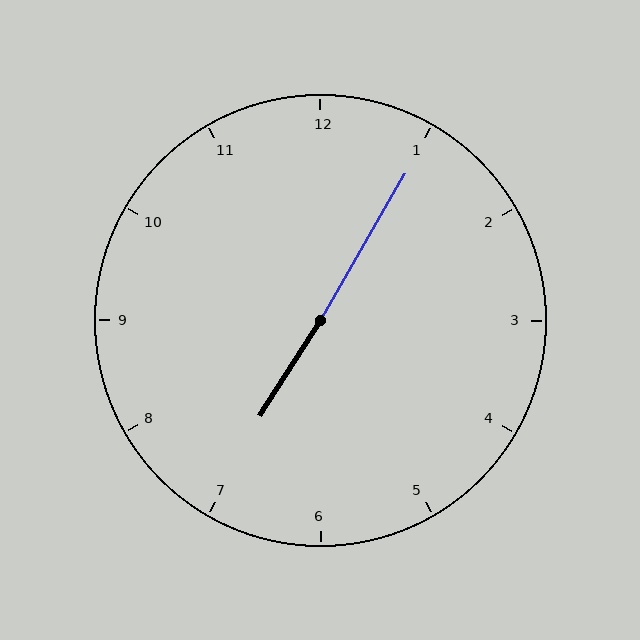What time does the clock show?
7:05.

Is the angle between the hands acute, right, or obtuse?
It is obtuse.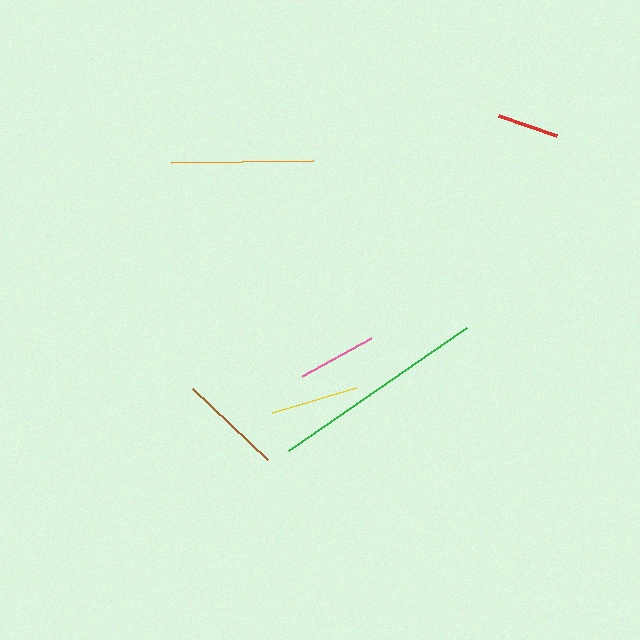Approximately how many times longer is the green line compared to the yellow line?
The green line is approximately 2.5 times the length of the yellow line.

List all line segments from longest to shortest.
From longest to shortest: green, orange, brown, yellow, pink, red.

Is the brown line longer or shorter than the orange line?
The orange line is longer than the brown line.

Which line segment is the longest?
The green line is the longest at approximately 216 pixels.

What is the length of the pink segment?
The pink segment is approximately 79 pixels long.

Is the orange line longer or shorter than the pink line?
The orange line is longer than the pink line.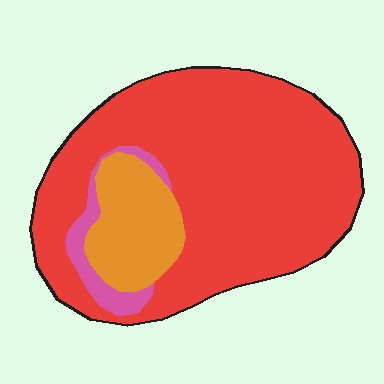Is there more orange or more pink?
Orange.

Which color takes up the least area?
Pink, at roughly 5%.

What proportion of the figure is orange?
Orange covers 16% of the figure.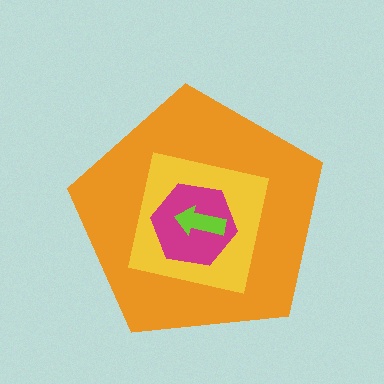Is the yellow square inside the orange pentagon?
Yes.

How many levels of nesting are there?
4.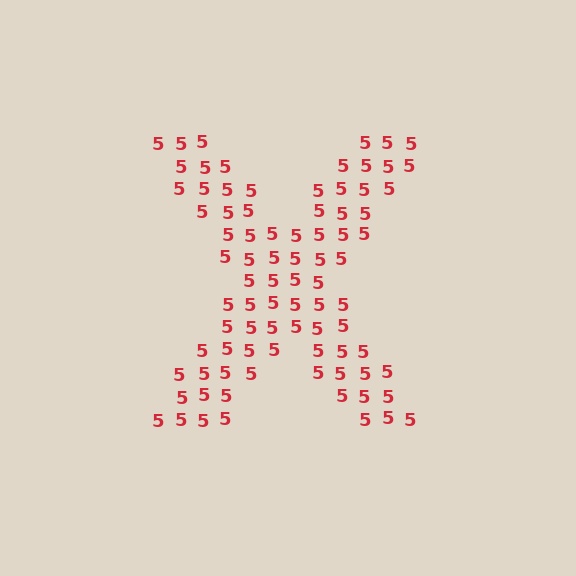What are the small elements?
The small elements are digit 5's.